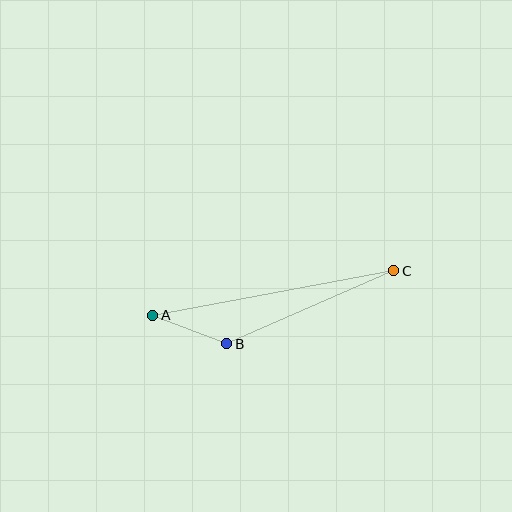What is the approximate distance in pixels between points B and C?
The distance between B and C is approximately 182 pixels.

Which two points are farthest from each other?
Points A and C are farthest from each other.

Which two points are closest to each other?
Points A and B are closest to each other.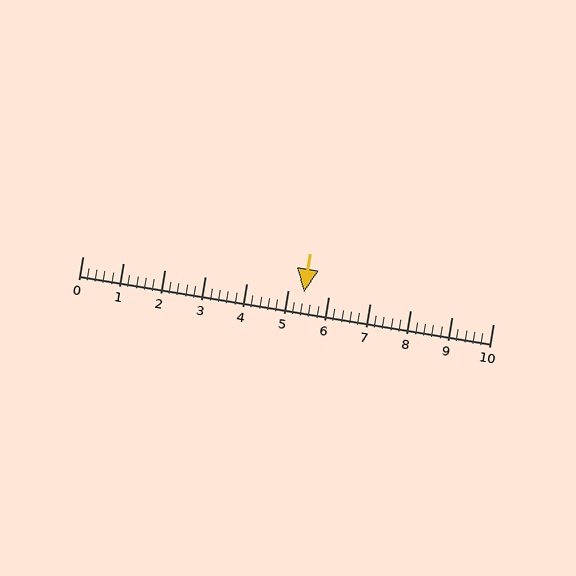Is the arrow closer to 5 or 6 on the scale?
The arrow is closer to 5.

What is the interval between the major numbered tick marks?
The major tick marks are spaced 1 units apart.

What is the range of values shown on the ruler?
The ruler shows values from 0 to 10.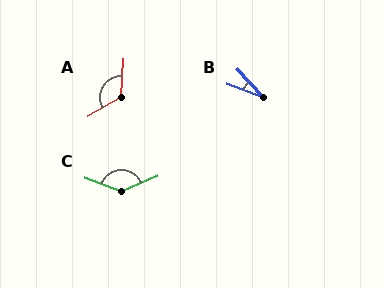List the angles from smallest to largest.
B (26°), A (124°), C (137°).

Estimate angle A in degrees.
Approximately 124 degrees.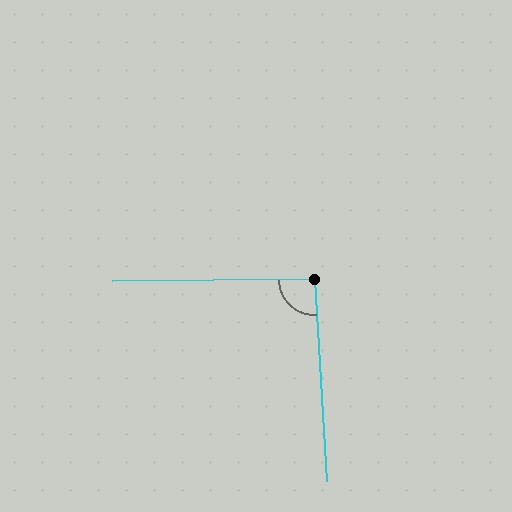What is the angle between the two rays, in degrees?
Approximately 93 degrees.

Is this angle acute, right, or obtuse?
It is approximately a right angle.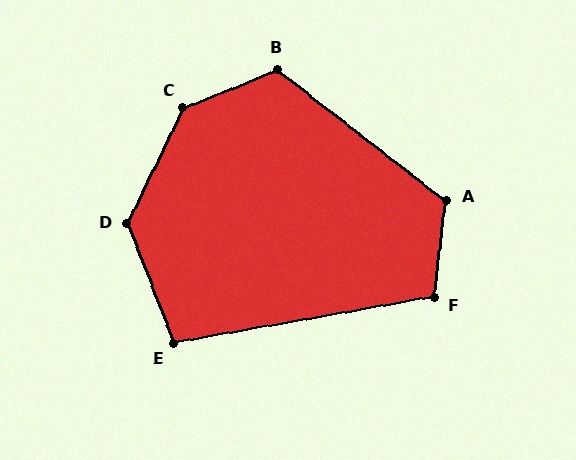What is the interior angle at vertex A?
Approximately 121 degrees (obtuse).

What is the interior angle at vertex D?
Approximately 133 degrees (obtuse).